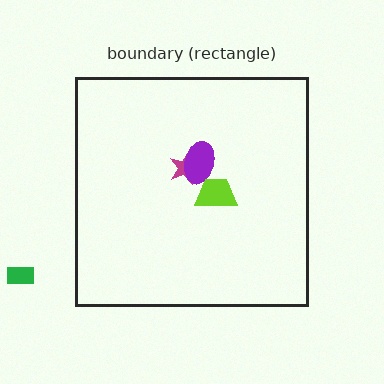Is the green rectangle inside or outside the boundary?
Outside.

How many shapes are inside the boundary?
3 inside, 1 outside.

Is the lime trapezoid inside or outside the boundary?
Inside.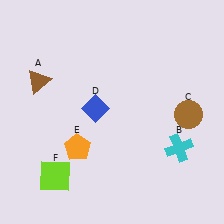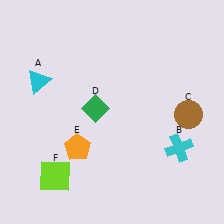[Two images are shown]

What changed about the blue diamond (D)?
In Image 1, D is blue. In Image 2, it changed to green.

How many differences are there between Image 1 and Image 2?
There are 2 differences between the two images.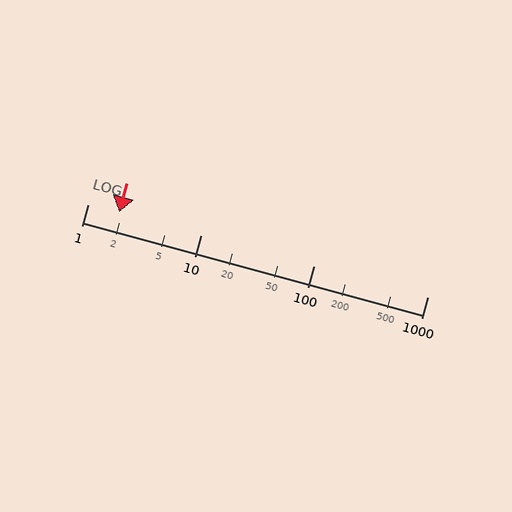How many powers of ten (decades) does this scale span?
The scale spans 3 decades, from 1 to 1000.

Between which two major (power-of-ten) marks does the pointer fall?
The pointer is between 1 and 10.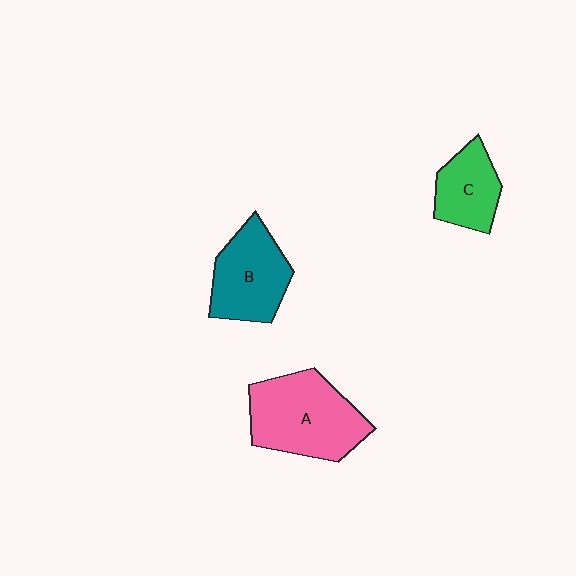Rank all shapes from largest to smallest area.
From largest to smallest: A (pink), B (teal), C (green).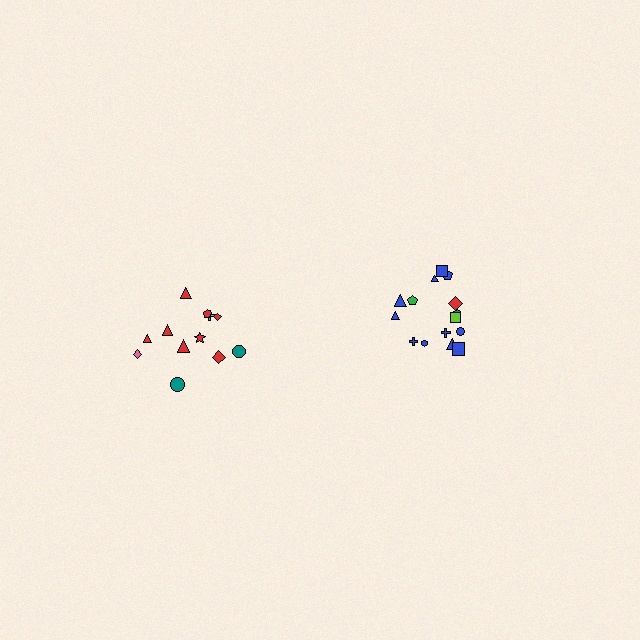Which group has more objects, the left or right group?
The right group.